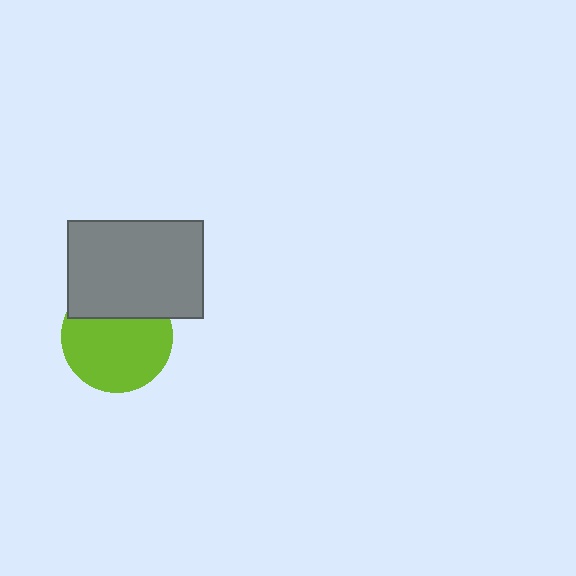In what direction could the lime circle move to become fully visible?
The lime circle could move down. That would shift it out from behind the gray rectangle entirely.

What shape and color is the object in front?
The object in front is a gray rectangle.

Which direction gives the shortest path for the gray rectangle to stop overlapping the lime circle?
Moving up gives the shortest separation.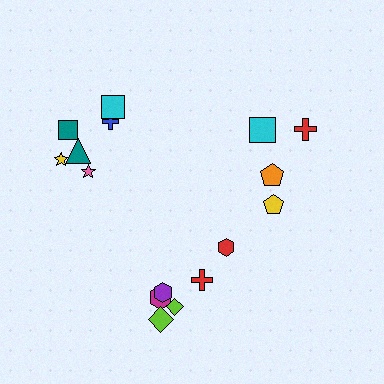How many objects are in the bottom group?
There are 6 objects.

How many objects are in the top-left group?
There are 6 objects.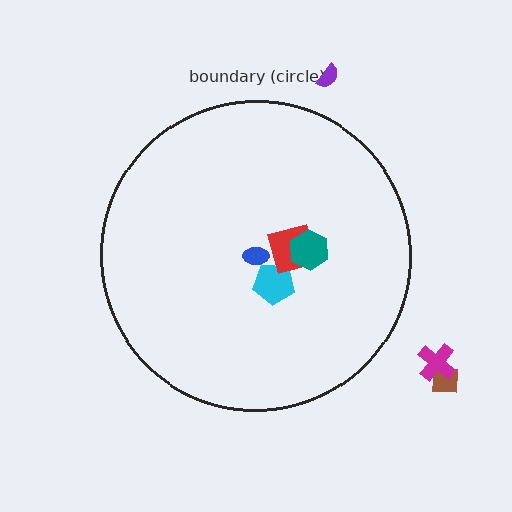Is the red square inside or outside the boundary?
Inside.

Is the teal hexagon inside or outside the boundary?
Inside.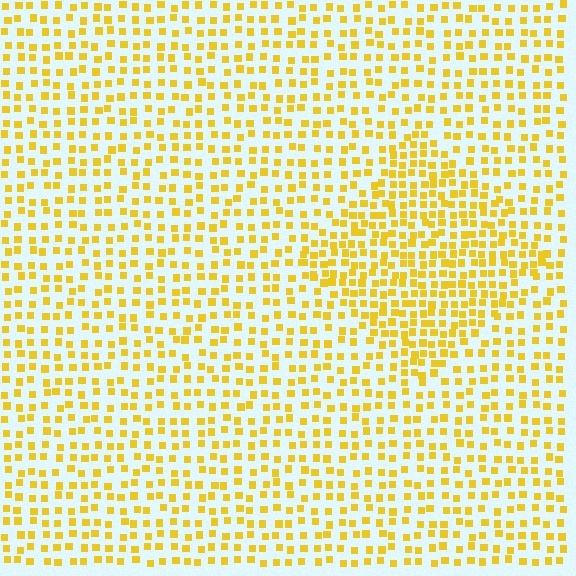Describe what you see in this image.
The image contains small yellow elements arranged at two different densities. A diamond-shaped region is visible where the elements are more densely packed than the surrounding area.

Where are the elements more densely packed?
The elements are more densely packed inside the diamond boundary.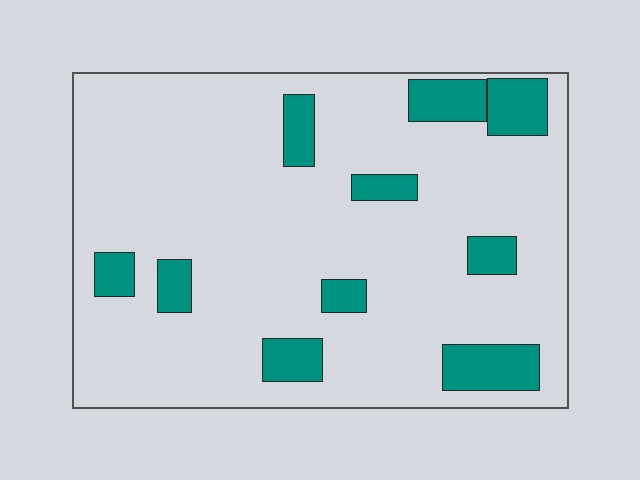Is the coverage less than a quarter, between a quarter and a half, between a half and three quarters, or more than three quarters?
Less than a quarter.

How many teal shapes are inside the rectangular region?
10.